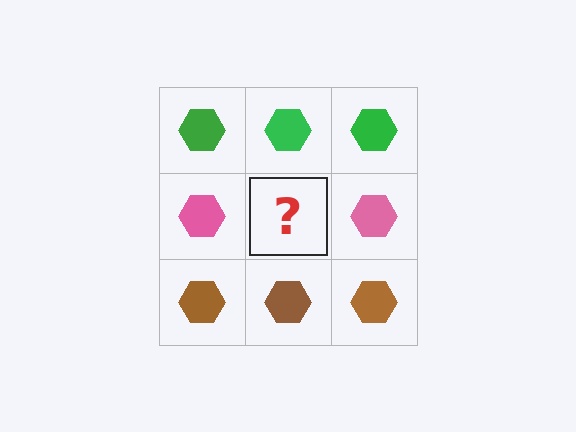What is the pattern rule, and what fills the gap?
The rule is that each row has a consistent color. The gap should be filled with a pink hexagon.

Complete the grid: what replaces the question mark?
The question mark should be replaced with a pink hexagon.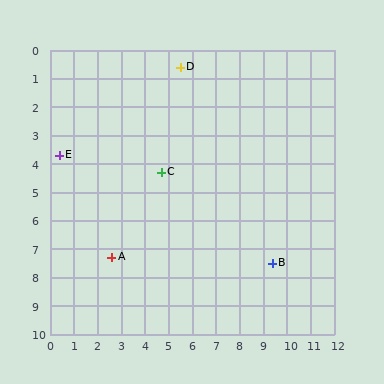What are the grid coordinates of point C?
Point C is at approximately (4.7, 4.3).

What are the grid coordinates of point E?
Point E is at approximately (0.4, 3.7).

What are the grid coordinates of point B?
Point B is at approximately (9.4, 7.5).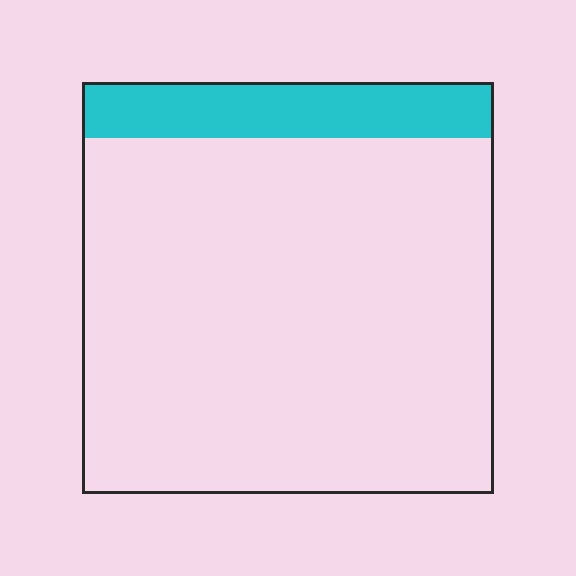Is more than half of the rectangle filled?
No.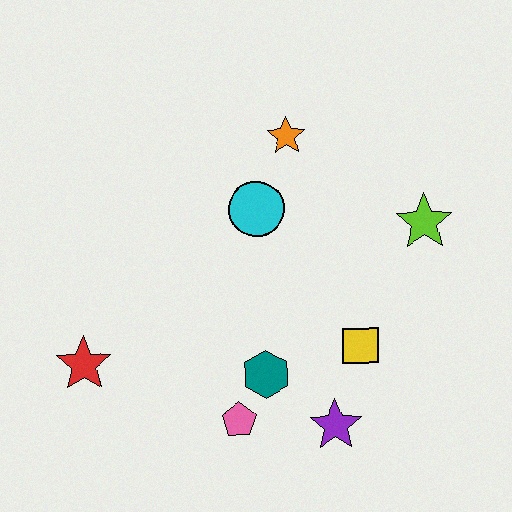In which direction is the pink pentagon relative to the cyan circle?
The pink pentagon is below the cyan circle.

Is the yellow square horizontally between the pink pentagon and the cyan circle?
No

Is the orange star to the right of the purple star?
No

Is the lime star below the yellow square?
No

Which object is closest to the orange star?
The cyan circle is closest to the orange star.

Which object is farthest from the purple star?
The orange star is farthest from the purple star.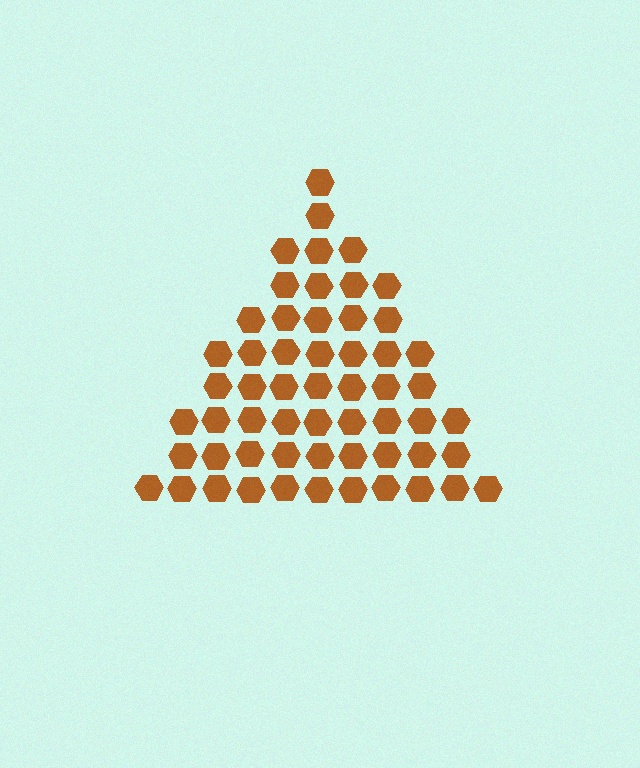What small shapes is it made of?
It is made of small hexagons.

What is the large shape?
The large shape is a triangle.